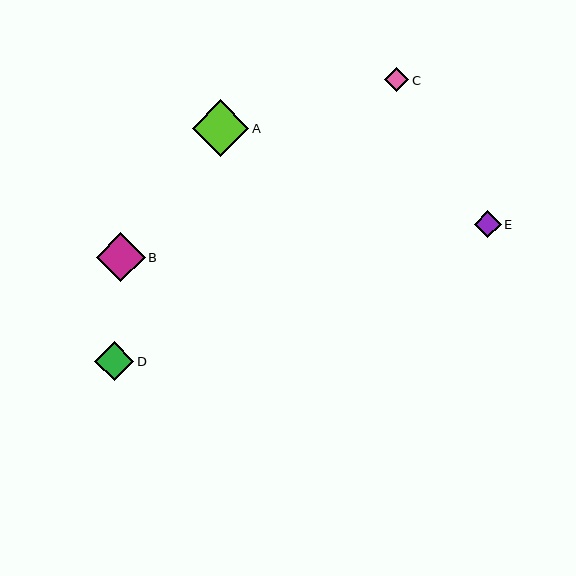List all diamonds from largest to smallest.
From largest to smallest: A, B, D, E, C.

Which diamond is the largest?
Diamond A is the largest with a size of approximately 57 pixels.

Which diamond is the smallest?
Diamond C is the smallest with a size of approximately 24 pixels.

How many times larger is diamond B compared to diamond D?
Diamond B is approximately 1.3 times the size of diamond D.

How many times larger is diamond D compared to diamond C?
Diamond D is approximately 1.6 times the size of diamond C.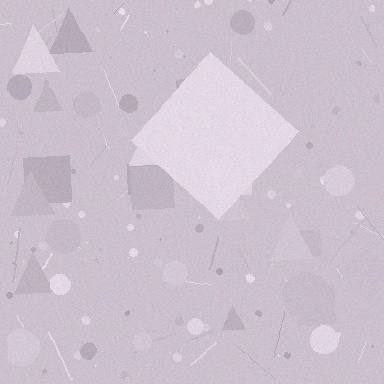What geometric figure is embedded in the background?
A diamond is embedded in the background.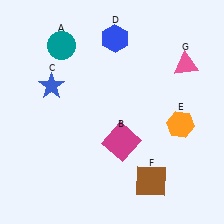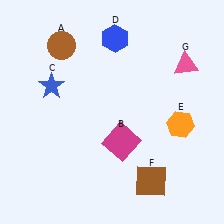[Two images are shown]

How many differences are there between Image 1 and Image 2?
There is 1 difference between the two images.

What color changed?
The circle (A) changed from teal in Image 1 to brown in Image 2.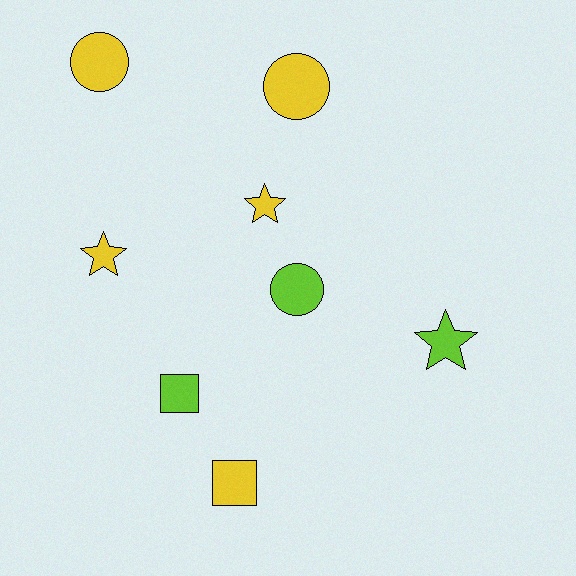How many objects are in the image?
There are 8 objects.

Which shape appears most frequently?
Circle, with 3 objects.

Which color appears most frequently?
Yellow, with 5 objects.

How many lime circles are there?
There is 1 lime circle.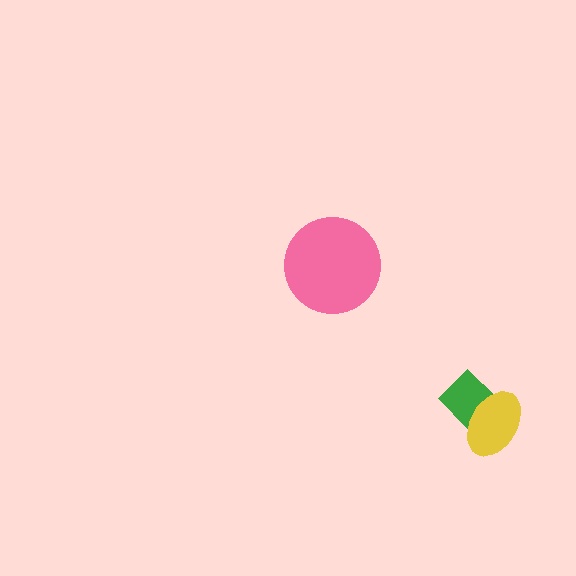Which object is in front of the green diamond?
The yellow ellipse is in front of the green diamond.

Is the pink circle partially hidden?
No, no other shape covers it.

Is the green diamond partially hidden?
Yes, it is partially covered by another shape.